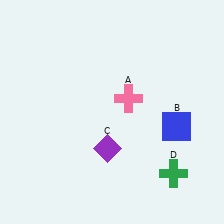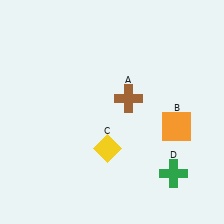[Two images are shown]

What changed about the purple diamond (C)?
In Image 1, C is purple. In Image 2, it changed to yellow.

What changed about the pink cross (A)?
In Image 1, A is pink. In Image 2, it changed to brown.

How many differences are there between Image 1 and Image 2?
There are 3 differences between the two images.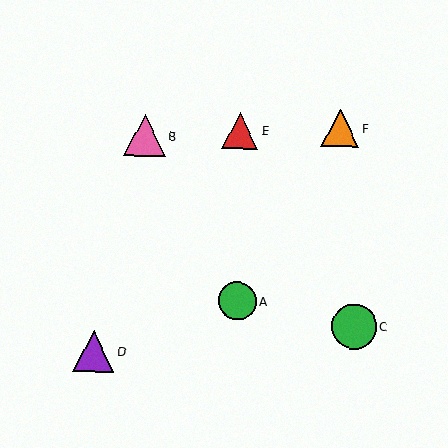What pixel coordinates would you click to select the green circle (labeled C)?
Click at (354, 327) to select the green circle C.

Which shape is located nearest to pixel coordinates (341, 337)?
The green circle (labeled C) at (354, 327) is nearest to that location.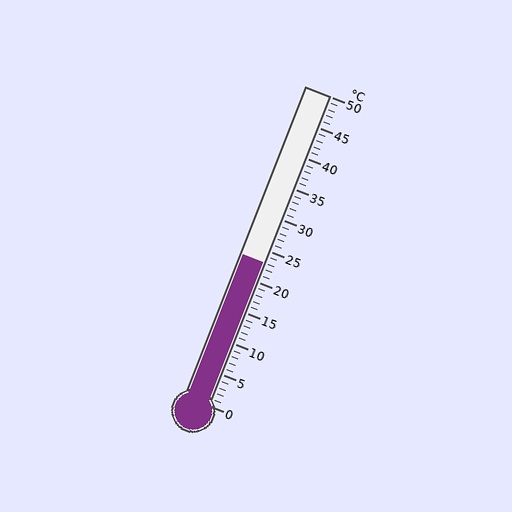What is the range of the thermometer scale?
The thermometer scale ranges from 0°C to 50°C.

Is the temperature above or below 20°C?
The temperature is above 20°C.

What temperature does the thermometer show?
The thermometer shows approximately 23°C.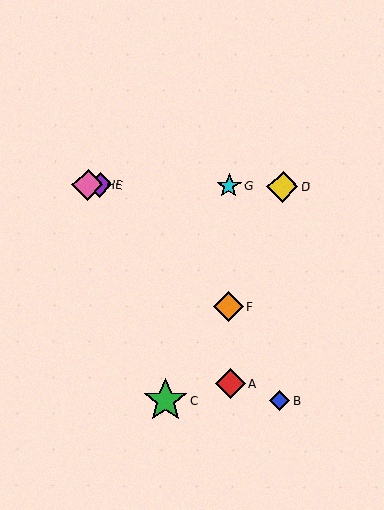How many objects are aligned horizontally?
4 objects (D, E, G, H) are aligned horizontally.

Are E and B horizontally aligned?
No, E is at y≈185 and B is at y≈400.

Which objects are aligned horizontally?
Objects D, E, G, H are aligned horizontally.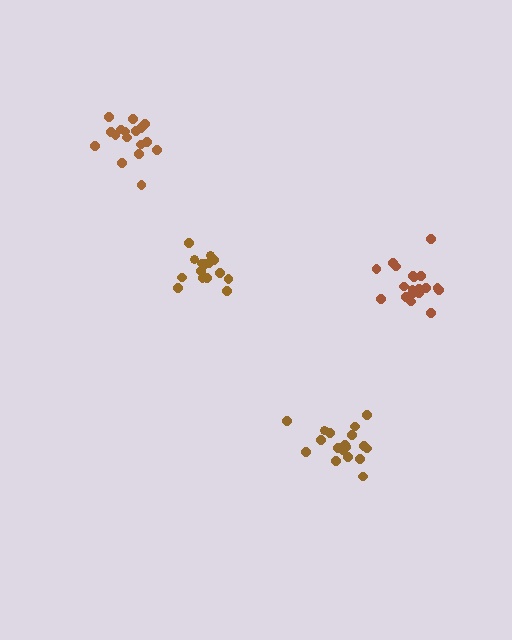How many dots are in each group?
Group 1: 19 dots, Group 2: 18 dots, Group 3: 17 dots, Group 4: 15 dots (69 total).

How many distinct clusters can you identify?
There are 4 distinct clusters.